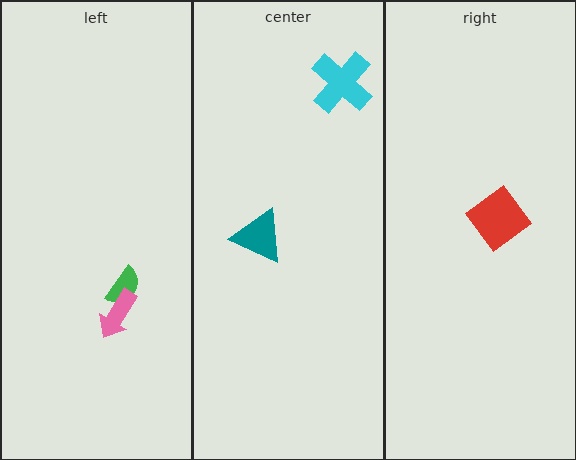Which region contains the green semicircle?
The left region.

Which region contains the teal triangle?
The center region.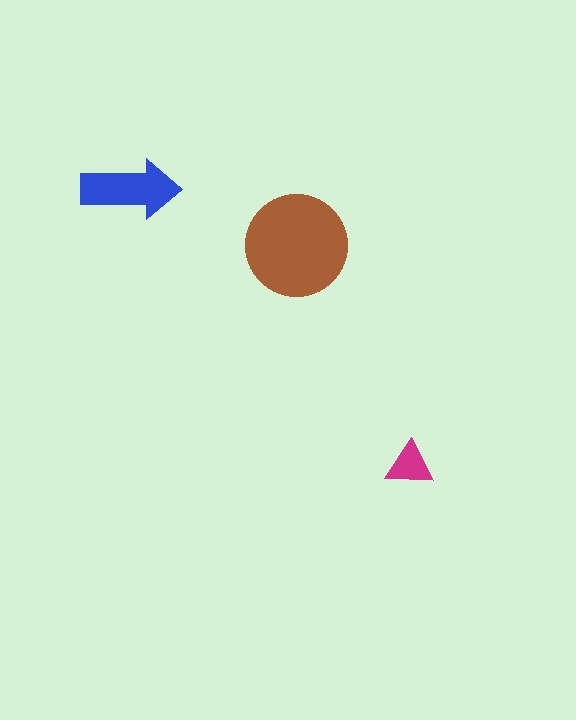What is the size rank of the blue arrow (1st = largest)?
2nd.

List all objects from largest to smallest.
The brown circle, the blue arrow, the magenta triangle.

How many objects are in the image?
There are 3 objects in the image.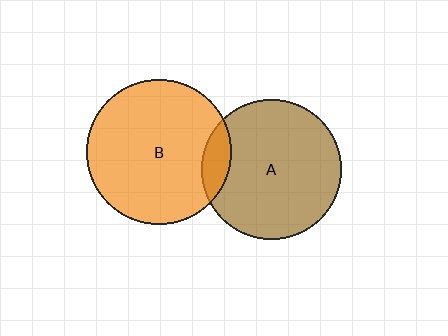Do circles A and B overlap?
Yes.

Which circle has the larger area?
Circle B (orange).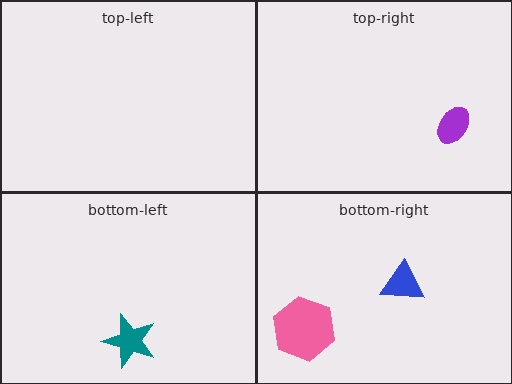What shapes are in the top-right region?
The purple ellipse.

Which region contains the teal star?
The bottom-left region.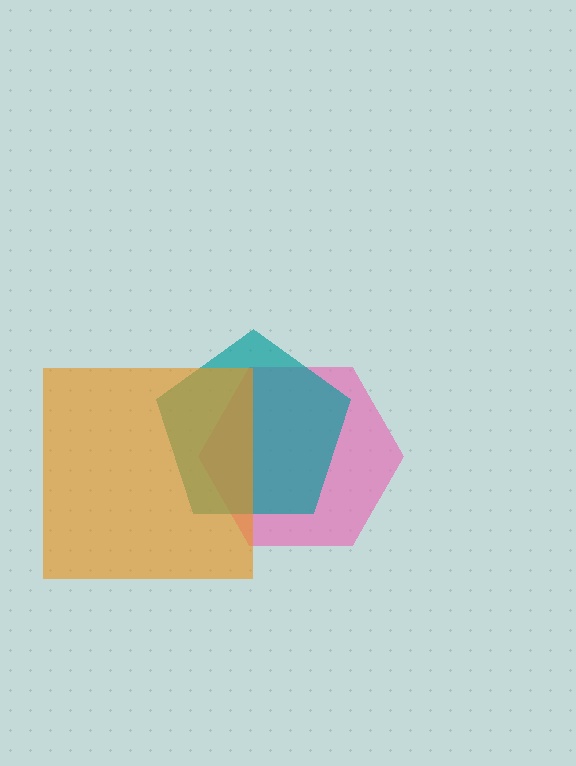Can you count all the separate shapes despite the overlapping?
Yes, there are 3 separate shapes.